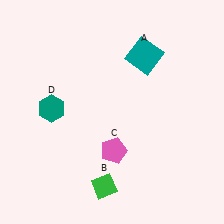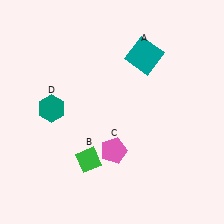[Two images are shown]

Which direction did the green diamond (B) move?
The green diamond (B) moved up.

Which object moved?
The green diamond (B) moved up.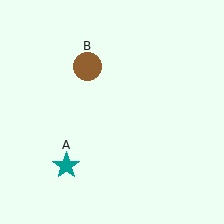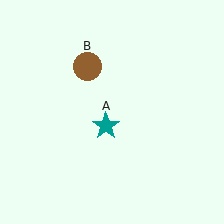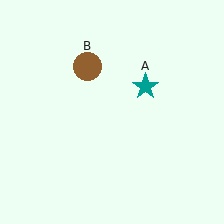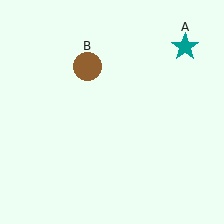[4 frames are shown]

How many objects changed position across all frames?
1 object changed position: teal star (object A).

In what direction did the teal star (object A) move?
The teal star (object A) moved up and to the right.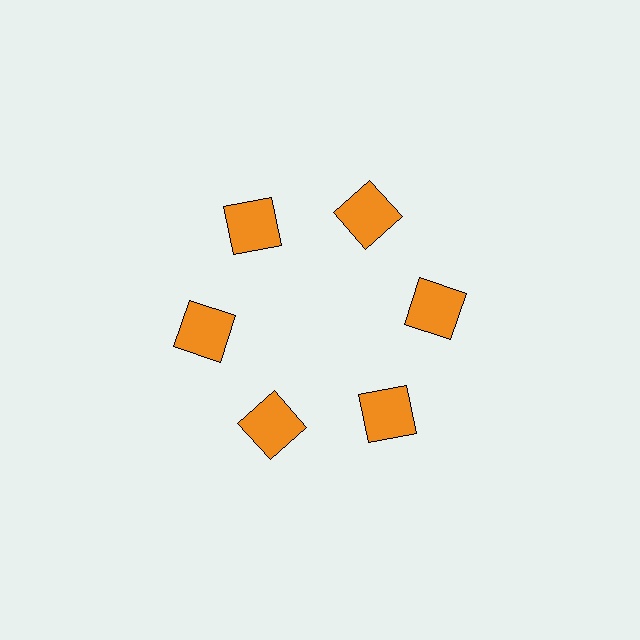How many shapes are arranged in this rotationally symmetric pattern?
There are 6 shapes, arranged in 6 groups of 1.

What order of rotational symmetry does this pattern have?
This pattern has 6-fold rotational symmetry.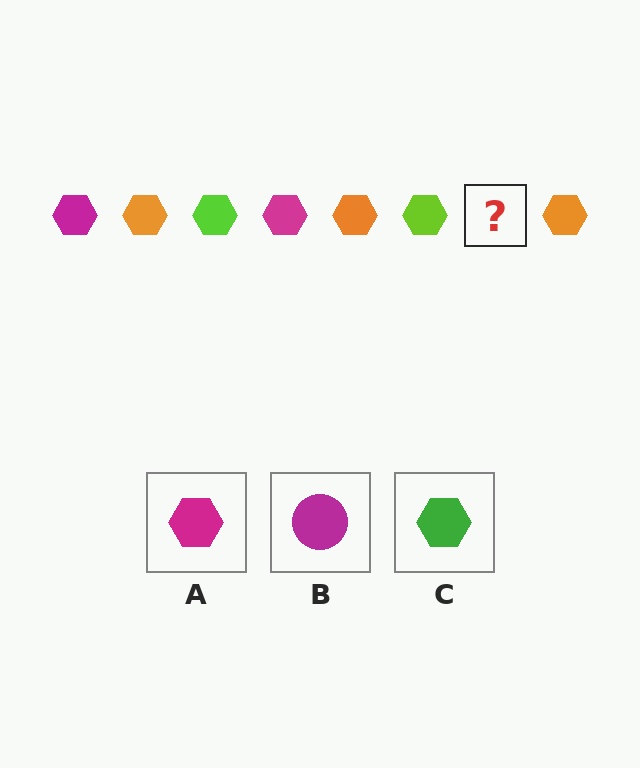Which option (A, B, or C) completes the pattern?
A.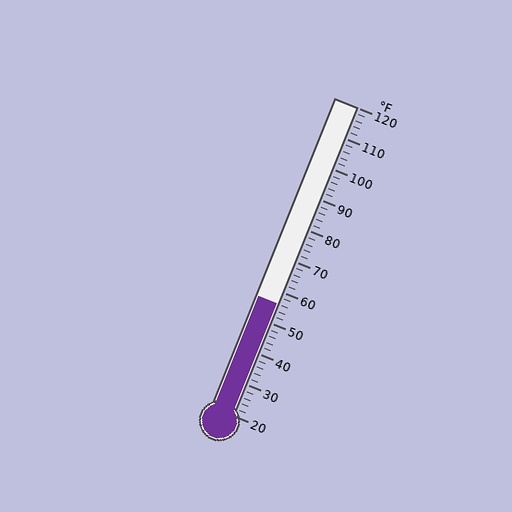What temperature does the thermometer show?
The thermometer shows approximately 56°F.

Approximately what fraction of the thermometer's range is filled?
The thermometer is filled to approximately 35% of its range.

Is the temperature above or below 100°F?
The temperature is below 100°F.